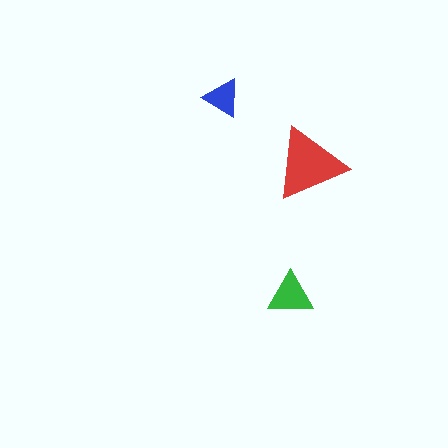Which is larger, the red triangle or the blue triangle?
The red one.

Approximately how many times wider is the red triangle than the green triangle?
About 1.5 times wider.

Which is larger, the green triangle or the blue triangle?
The green one.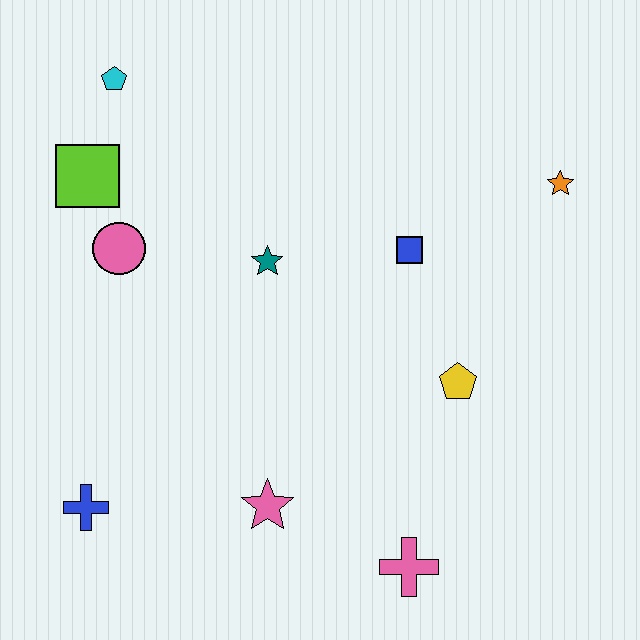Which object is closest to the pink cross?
The pink star is closest to the pink cross.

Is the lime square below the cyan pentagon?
Yes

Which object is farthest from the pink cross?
The cyan pentagon is farthest from the pink cross.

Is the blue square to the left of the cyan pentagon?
No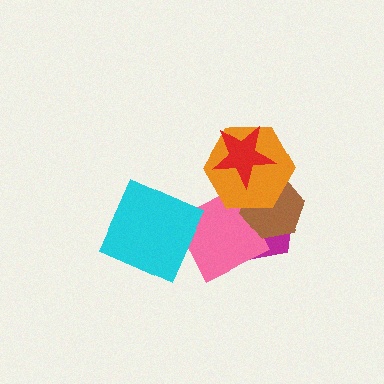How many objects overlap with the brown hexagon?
4 objects overlap with the brown hexagon.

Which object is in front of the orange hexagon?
The red star is in front of the orange hexagon.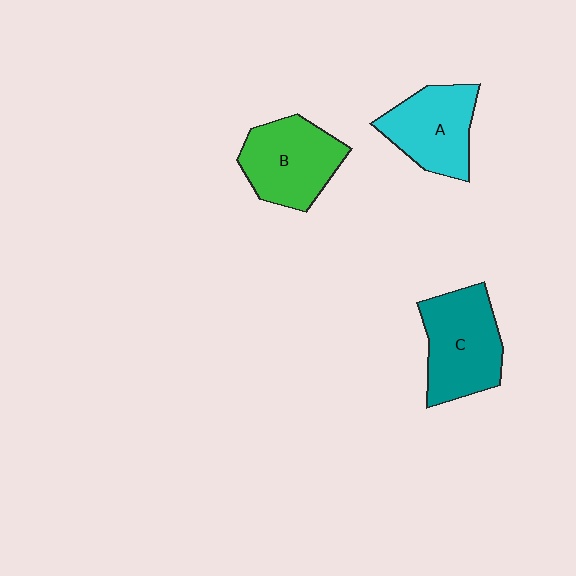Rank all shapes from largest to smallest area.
From largest to smallest: C (teal), B (green), A (cyan).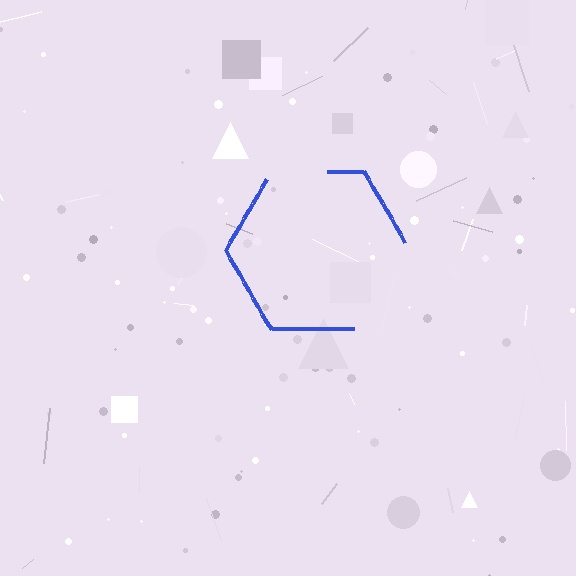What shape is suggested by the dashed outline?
The dashed outline suggests a hexagon.